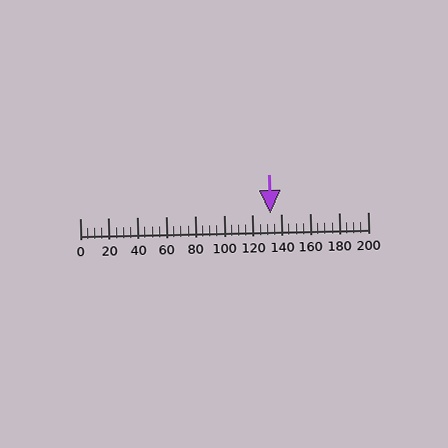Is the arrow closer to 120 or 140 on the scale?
The arrow is closer to 140.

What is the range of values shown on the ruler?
The ruler shows values from 0 to 200.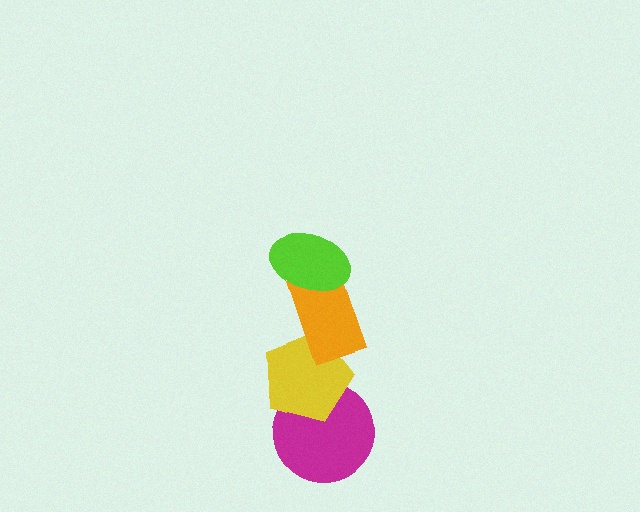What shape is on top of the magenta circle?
The yellow pentagon is on top of the magenta circle.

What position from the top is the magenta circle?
The magenta circle is 4th from the top.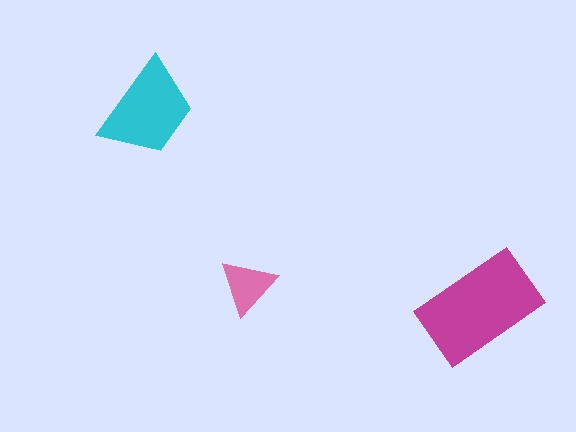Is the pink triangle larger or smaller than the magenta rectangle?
Smaller.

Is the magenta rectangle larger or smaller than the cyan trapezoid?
Larger.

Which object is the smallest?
The pink triangle.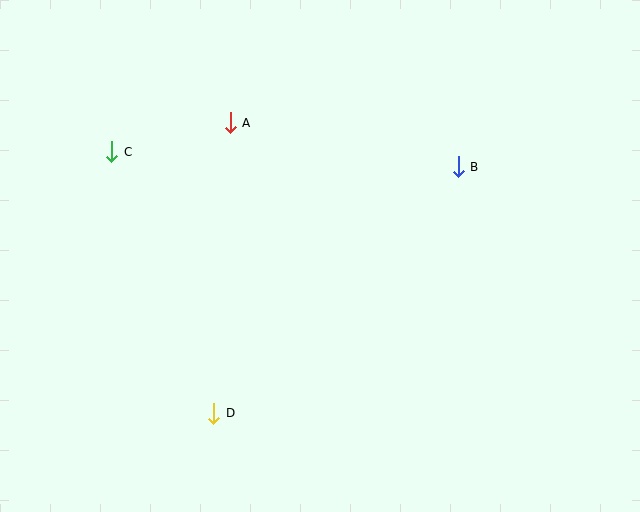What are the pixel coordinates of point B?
Point B is at (458, 167).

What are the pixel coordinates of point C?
Point C is at (112, 152).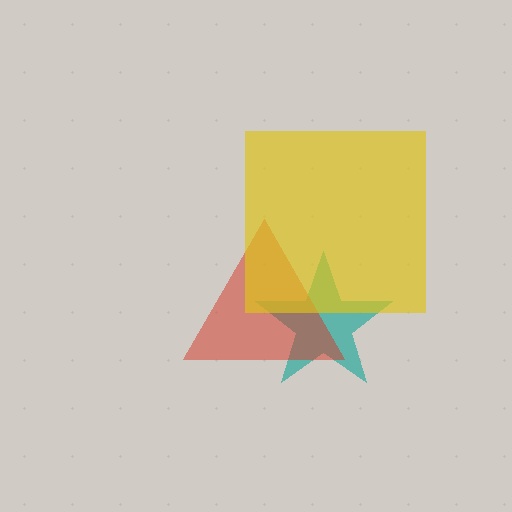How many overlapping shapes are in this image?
There are 3 overlapping shapes in the image.